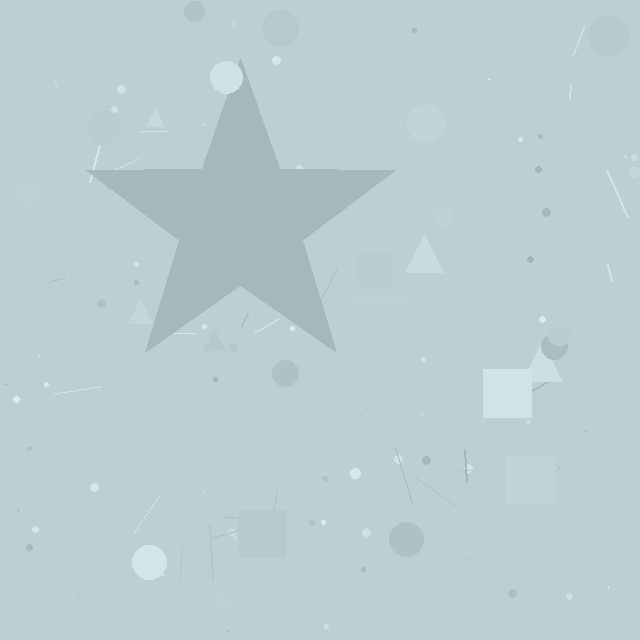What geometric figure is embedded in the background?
A star is embedded in the background.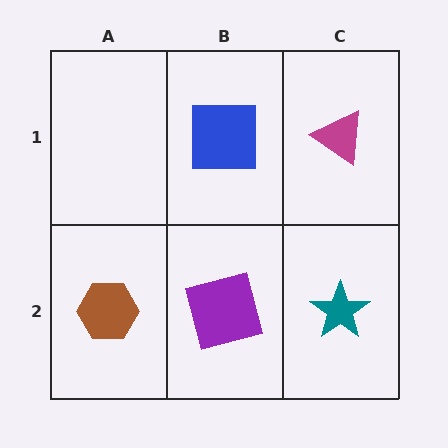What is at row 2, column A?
A brown hexagon.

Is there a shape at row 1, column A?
No, that cell is empty.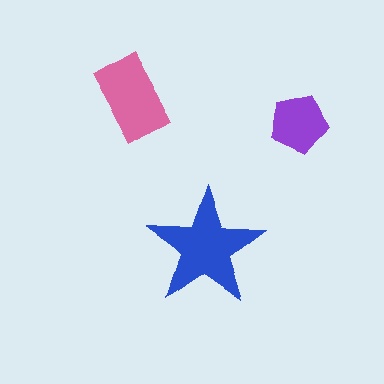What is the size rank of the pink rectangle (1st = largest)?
2nd.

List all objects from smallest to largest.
The purple pentagon, the pink rectangle, the blue star.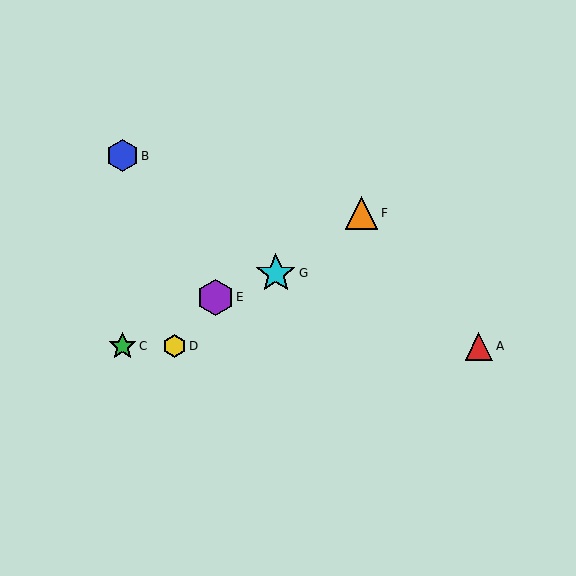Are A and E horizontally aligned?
No, A is at y≈346 and E is at y≈297.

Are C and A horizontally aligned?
Yes, both are at y≈346.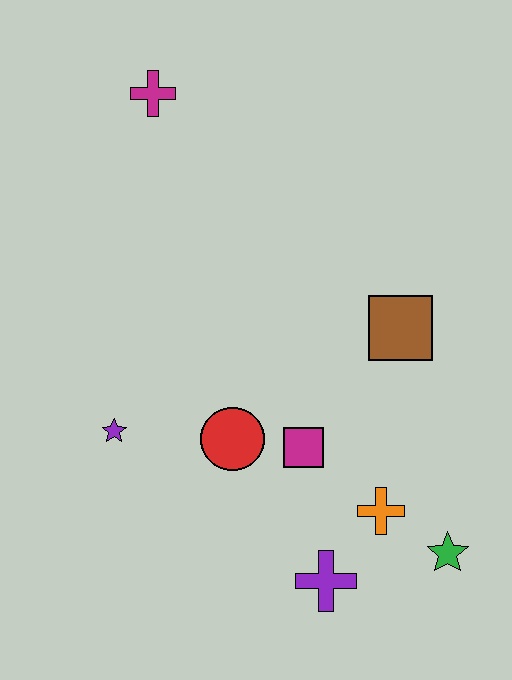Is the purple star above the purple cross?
Yes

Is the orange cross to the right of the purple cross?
Yes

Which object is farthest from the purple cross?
The magenta cross is farthest from the purple cross.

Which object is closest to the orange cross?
The green star is closest to the orange cross.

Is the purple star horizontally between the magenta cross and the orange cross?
No